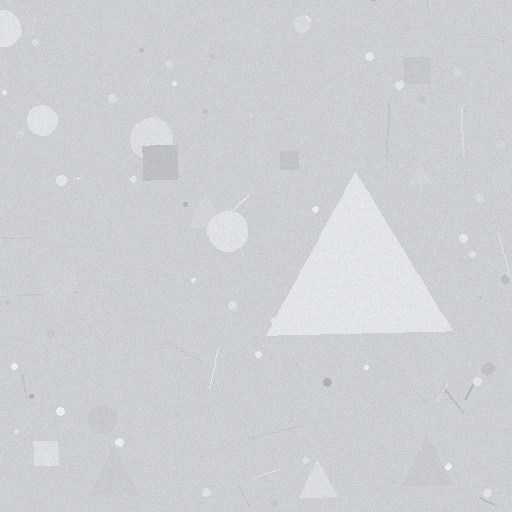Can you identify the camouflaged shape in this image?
The camouflaged shape is a triangle.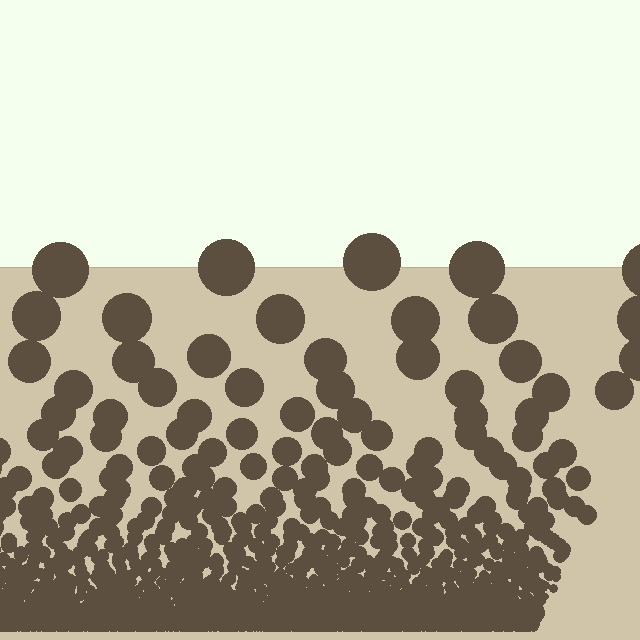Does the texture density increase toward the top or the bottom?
Density increases toward the bottom.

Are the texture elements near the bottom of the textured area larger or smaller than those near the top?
Smaller. The gradient is inverted — elements near the bottom are smaller and denser.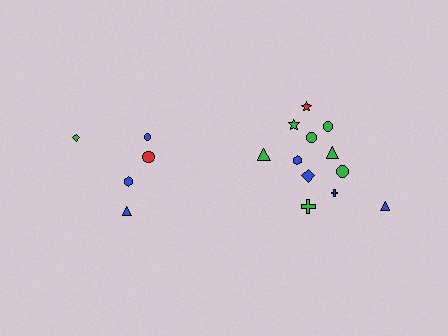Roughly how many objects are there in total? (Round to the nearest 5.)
Roughly 15 objects in total.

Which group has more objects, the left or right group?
The right group.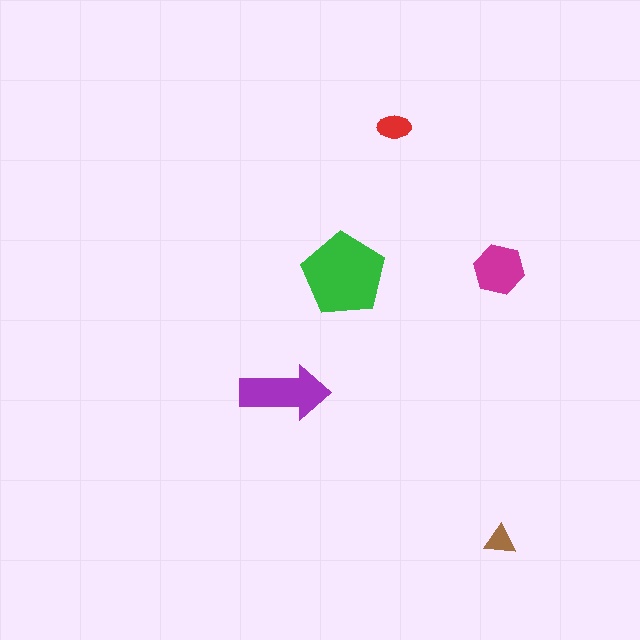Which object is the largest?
The green pentagon.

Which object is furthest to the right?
The brown triangle is rightmost.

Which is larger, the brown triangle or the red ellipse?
The red ellipse.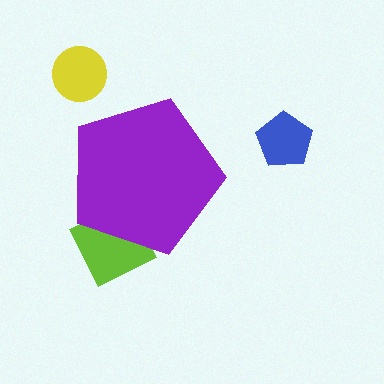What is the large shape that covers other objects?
A purple pentagon.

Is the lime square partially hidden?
Yes, the lime square is partially hidden behind the purple pentagon.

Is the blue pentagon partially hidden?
No, the blue pentagon is fully visible.